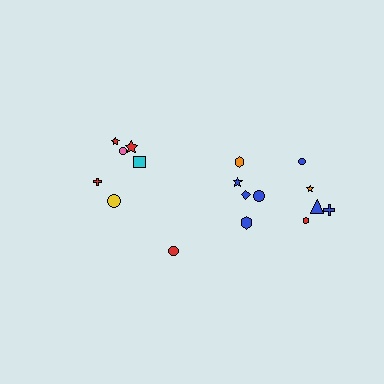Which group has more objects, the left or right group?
The right group.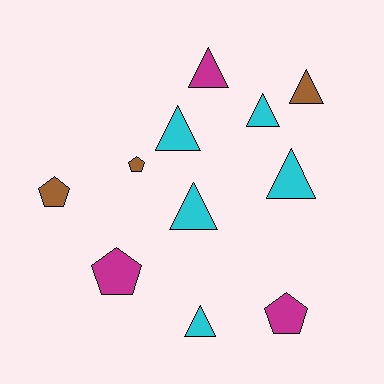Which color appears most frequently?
Cyan, with 5 objects.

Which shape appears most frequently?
Triangle, with 7 objects.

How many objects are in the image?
There are 11 objects.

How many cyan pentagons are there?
There are no cyan pentagons.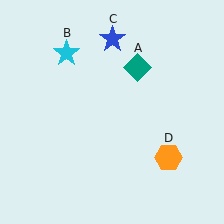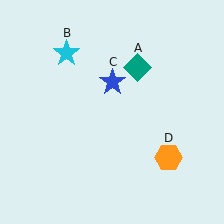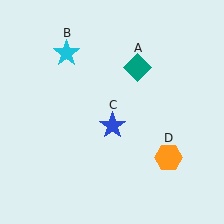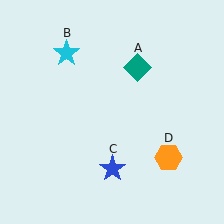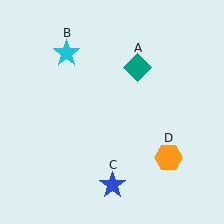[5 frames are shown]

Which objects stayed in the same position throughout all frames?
Teal diamond (object A) and cyan star (object B) and orange hexagon (object D) remained stationary.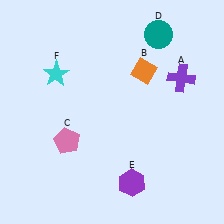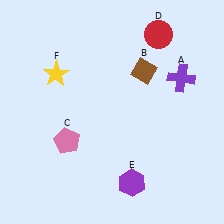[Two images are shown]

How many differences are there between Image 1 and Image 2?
There are 3 differences between the two images.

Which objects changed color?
B changed from orange to brown. D changed from teal to red. F changed from cyan to yellow.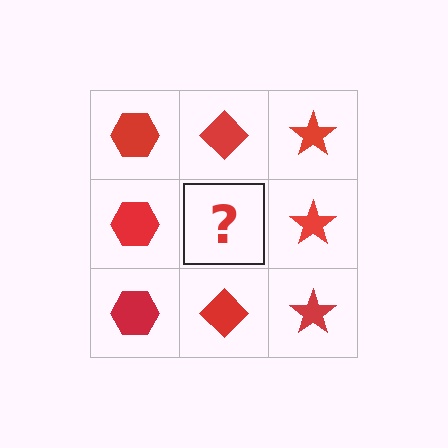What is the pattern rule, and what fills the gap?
The rule is that each column has a consistent shape. The gap should be filled with a red diamond.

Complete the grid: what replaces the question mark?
The question mark should be replaced with a red diamond.